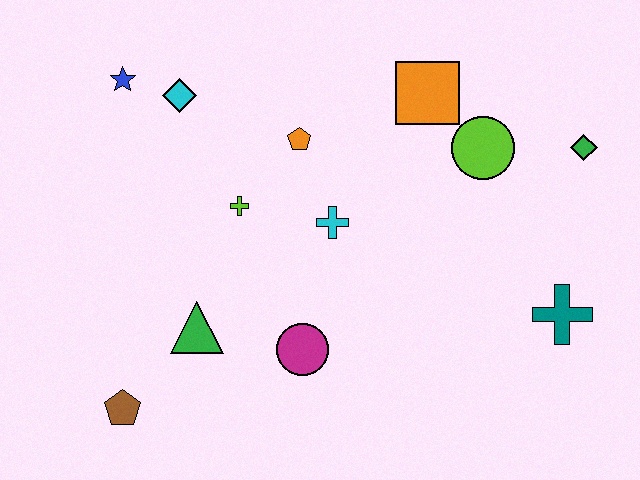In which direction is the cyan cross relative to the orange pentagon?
The cyan cross is below the orange pentagon.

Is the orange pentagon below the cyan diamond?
Yes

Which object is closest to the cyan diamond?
The blue star is closest to the cyan diamond.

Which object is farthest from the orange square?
The brown pentagon is farthest from the orange square.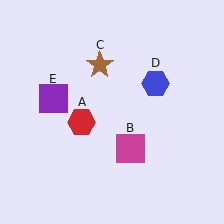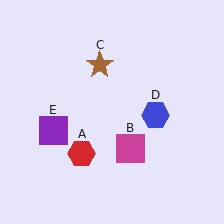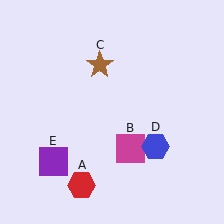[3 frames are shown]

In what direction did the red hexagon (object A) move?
The red hexagon (object A) moved down.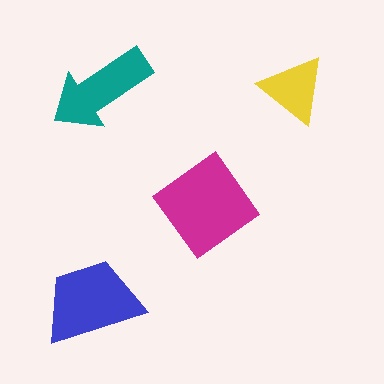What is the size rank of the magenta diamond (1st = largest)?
1st.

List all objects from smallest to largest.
The yellow triangle, the teal arrow, the blue trapezoid, the magenta diamond.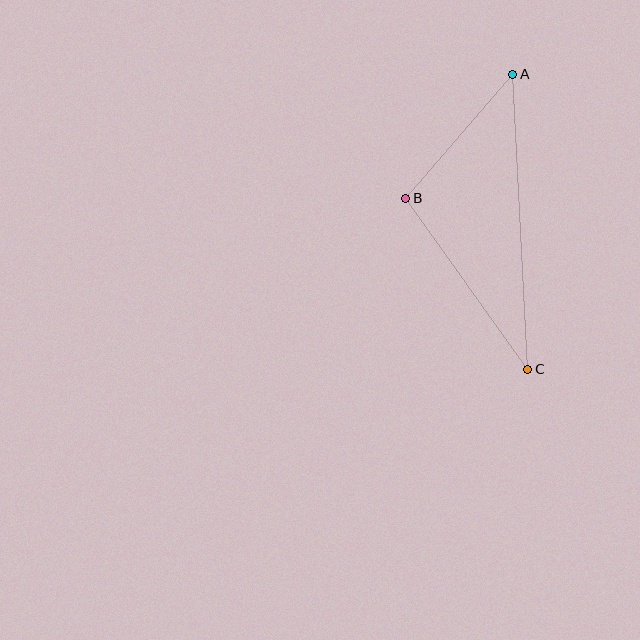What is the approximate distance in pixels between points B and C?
The distance between B and C is approximately 210 pixels.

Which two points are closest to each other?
Points A and B are closest to each other.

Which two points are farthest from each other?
Points A and C are farthest from each other.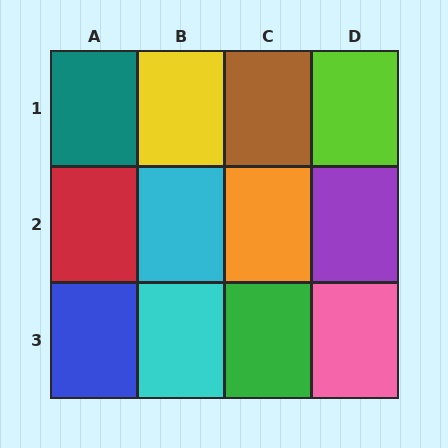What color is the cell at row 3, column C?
Green.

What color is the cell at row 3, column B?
Cyan.